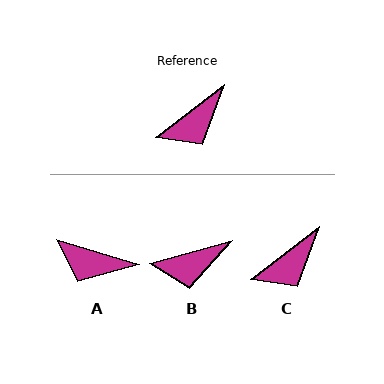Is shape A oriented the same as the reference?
No, it is off by about 55 degrees.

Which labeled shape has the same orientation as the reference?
C.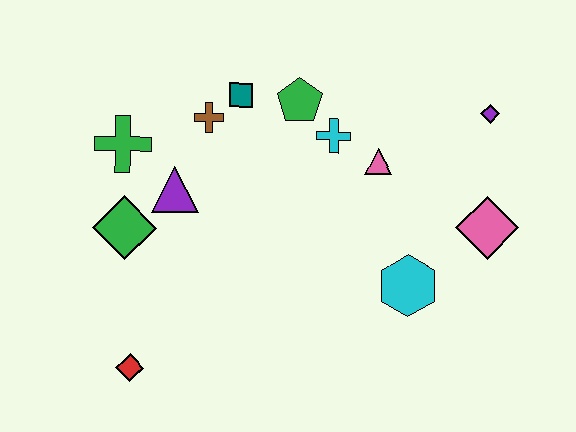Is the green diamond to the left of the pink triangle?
Yes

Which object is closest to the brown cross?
The teal square is closest to the brown cross.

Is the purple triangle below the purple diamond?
Yes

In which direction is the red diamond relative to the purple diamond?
The red diamond is to the left of the purple diamond.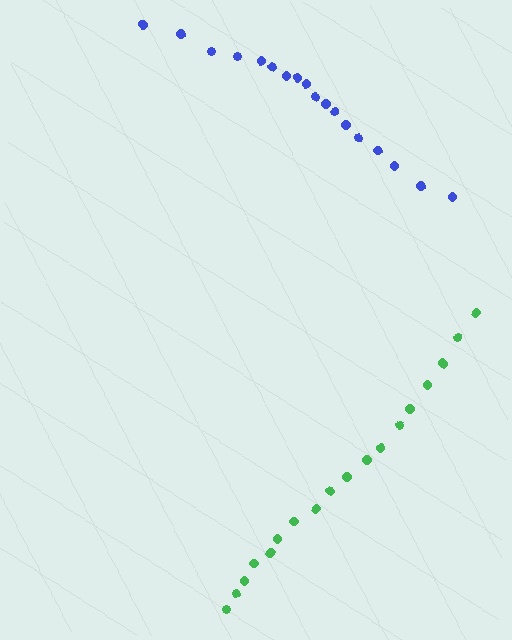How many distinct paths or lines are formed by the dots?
There are 2 distinct paths.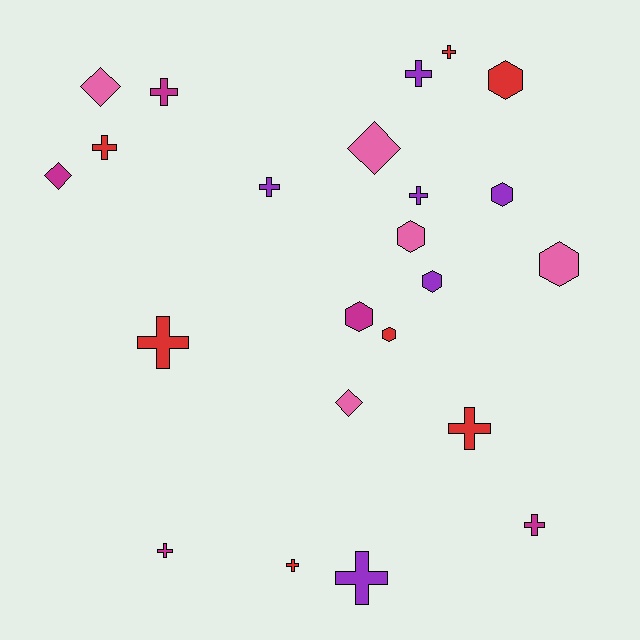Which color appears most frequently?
Red, with 7 objects.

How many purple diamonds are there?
There are no purple diamonds.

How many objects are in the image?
There are 23 objects.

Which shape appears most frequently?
Cross, with 12 objects.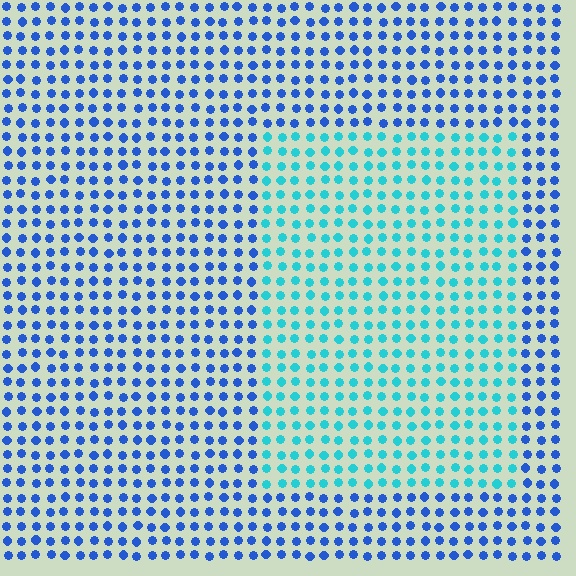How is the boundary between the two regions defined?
The boundary is defined purely by a slight shift in hue (about 40 degrees). Spacing, size, and orientation are identical on both sides.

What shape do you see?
I see a rectangle.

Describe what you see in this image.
The image is filled with small blue elements in a uniform arrangement. A rectangle-shaped region is visible where the elements are tinted to a slightly different hue, forming a subtle color boundary.